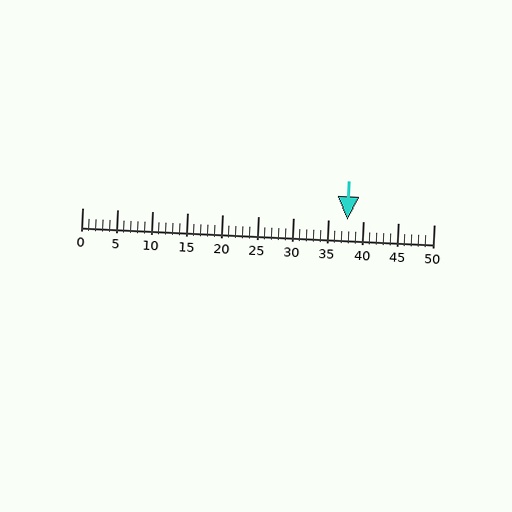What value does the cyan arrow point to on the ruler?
The cyan arrow points to approximately 38.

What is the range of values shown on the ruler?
The ruler shows values from 0 to 50.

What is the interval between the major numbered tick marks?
The major tick marks are spaced 5 units apart.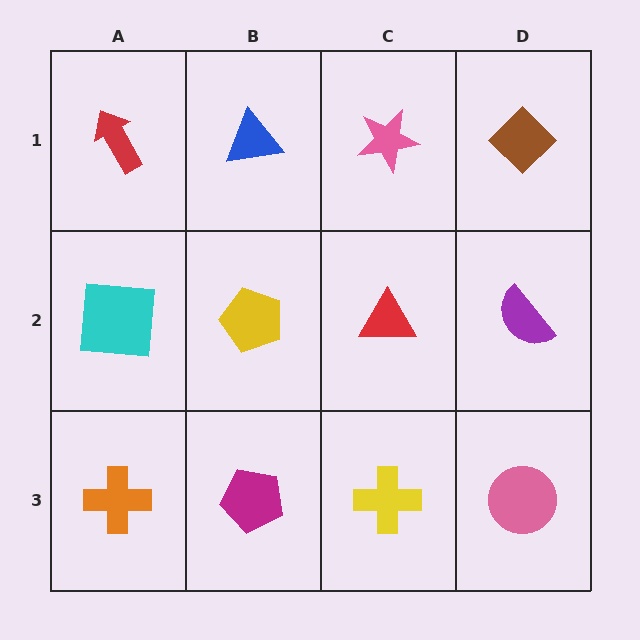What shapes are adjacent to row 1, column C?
A red triangle (row 2, column C), a blue triangle (row 1, column B), a brown diamond (row 1, column D).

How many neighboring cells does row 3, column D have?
2.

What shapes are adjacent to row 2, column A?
A red arrow (row 1, column A), an orange cross (row 3, column A), a yellow pentagon (row 2, column B).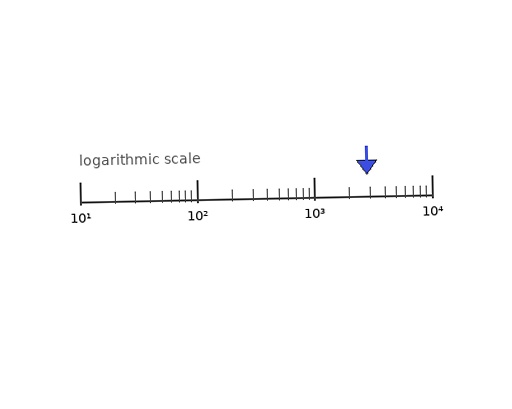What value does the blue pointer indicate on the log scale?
The pointer indicates approximately 2800.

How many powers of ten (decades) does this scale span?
The scale spans 3 decades, from 10 to 10000.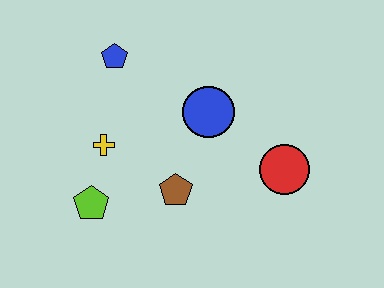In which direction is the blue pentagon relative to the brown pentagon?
The blue pentagon is above the brown pentagon.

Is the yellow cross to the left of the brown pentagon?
Yes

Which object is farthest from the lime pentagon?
The red circle is farthest from the lime pentagon.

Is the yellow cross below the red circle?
No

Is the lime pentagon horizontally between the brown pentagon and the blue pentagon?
No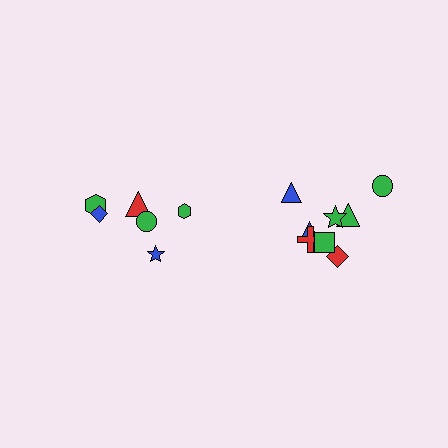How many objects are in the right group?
There are 8 objects.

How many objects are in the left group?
There are 6 objects.